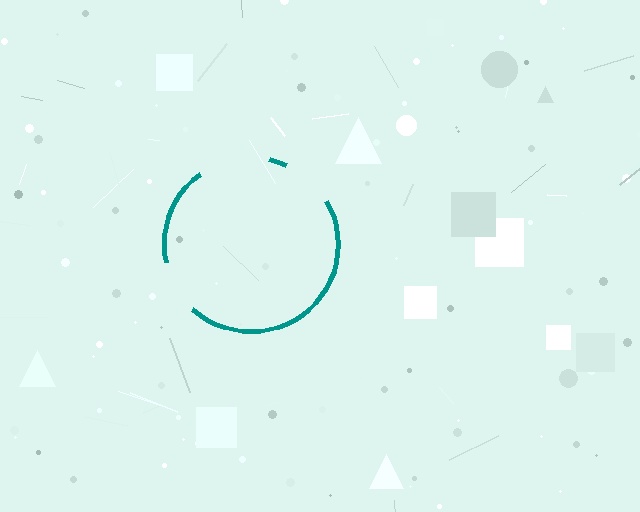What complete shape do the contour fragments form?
The contour fragments form a circle.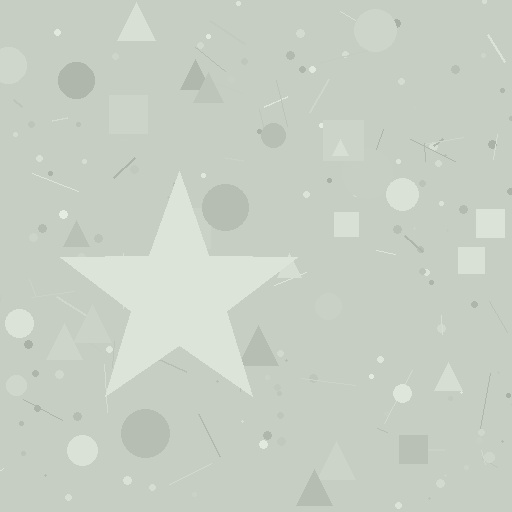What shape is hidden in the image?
A star is hidden in the image.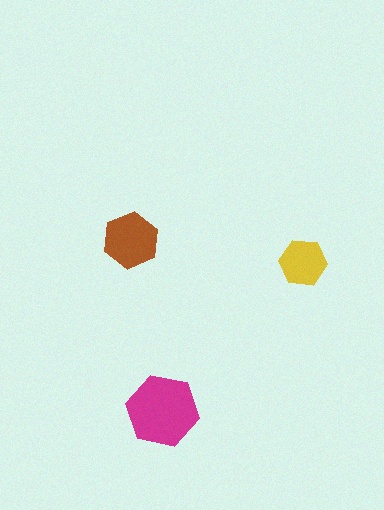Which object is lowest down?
The magenta hexagon is bottommost.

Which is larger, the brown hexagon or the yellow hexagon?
The brown one.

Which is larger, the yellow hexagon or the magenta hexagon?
The magenta one.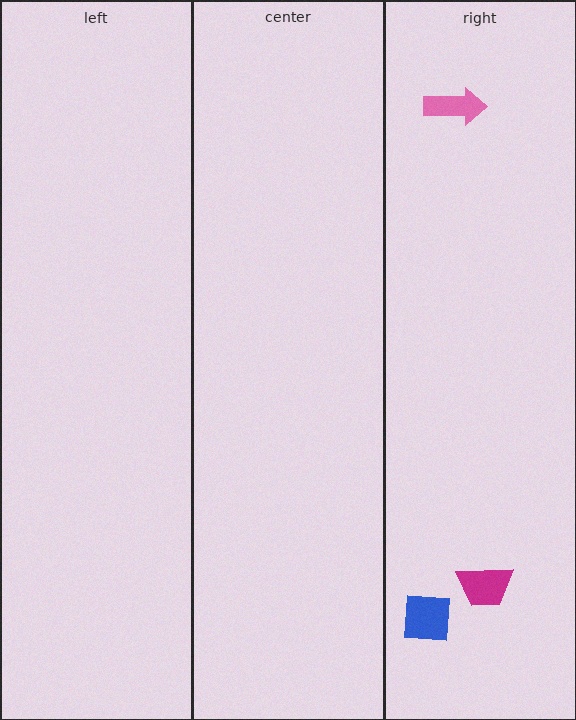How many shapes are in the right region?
3.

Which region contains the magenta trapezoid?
The right region.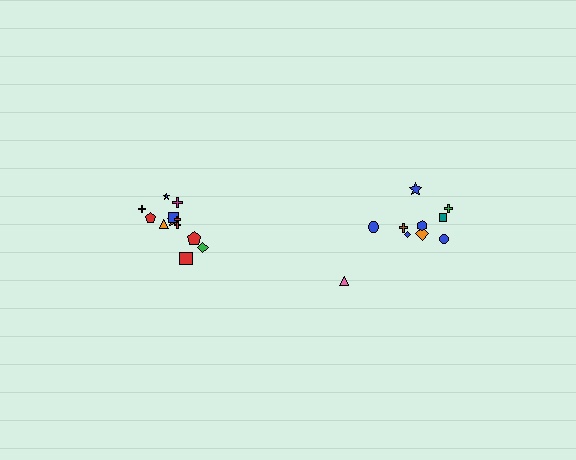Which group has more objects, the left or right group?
The left group.